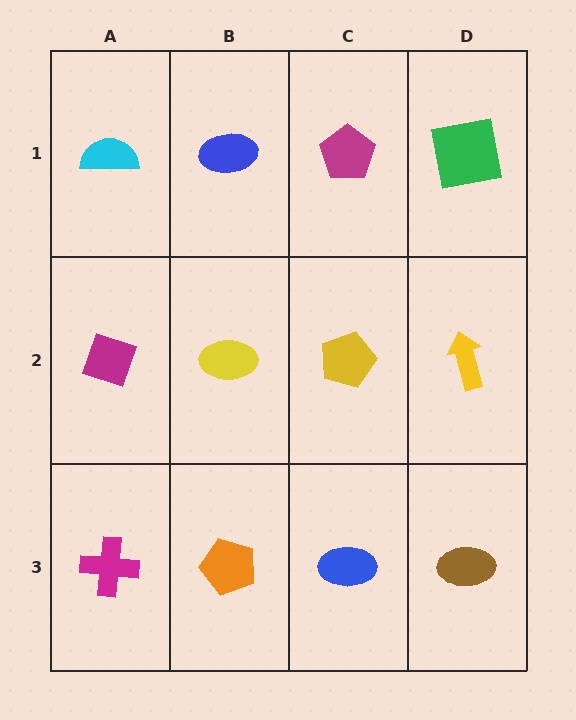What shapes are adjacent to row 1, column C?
A yellow pentagon (row 2, column C), a blue ellipse (row 1, column B), a green square (row 1, column D).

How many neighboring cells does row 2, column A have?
3.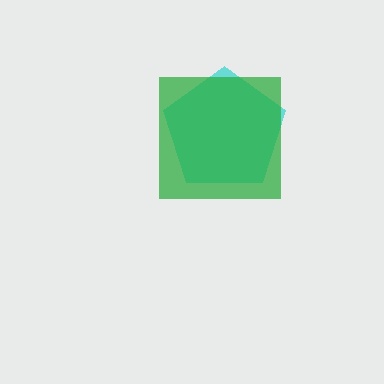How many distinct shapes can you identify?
There are 2 distinct shapes: a cyan pentagon, a green square.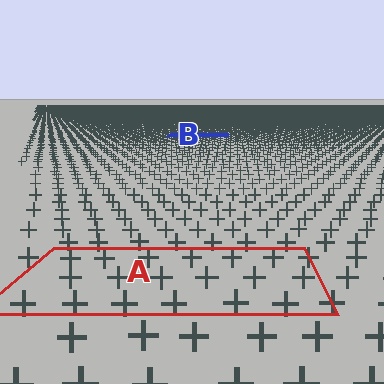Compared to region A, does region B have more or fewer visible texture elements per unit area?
Region B has more texture elements per unit area — they are packed more densely because it is farther away.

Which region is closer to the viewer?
Region A is closer. The texture elements there are larger and more spread out.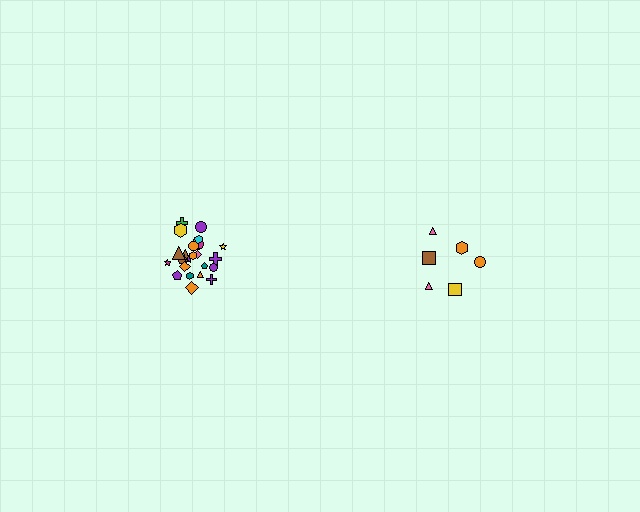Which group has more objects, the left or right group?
The left group.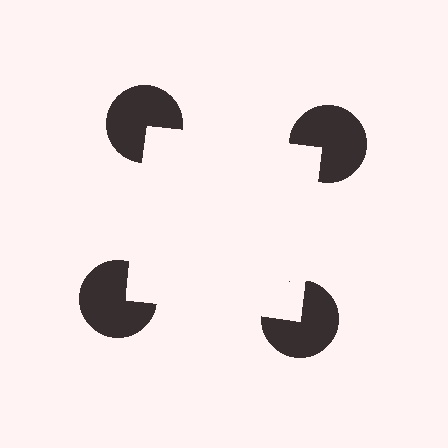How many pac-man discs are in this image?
There are 4 — one at each vertex of the illusory square.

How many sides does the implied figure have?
4 sides.